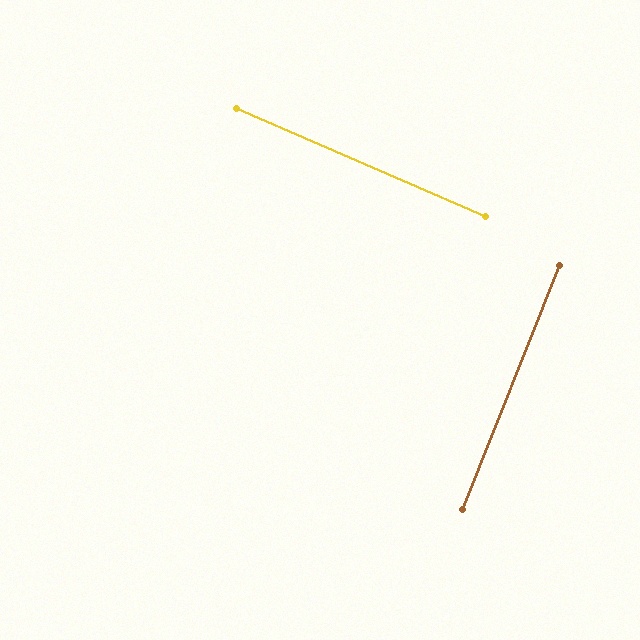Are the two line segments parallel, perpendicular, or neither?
Perpendicular — they meet at approximately 88°.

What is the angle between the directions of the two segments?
Approximately 88 degrees.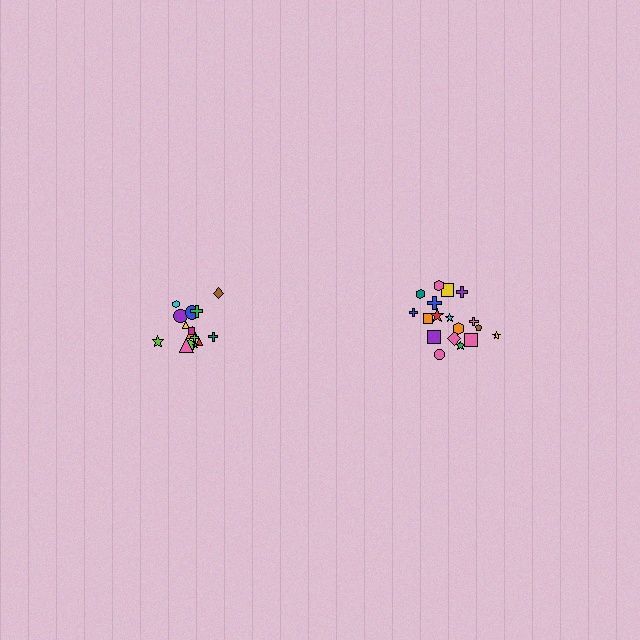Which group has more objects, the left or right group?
The right group.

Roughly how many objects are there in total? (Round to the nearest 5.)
Roughly 35 objects in total.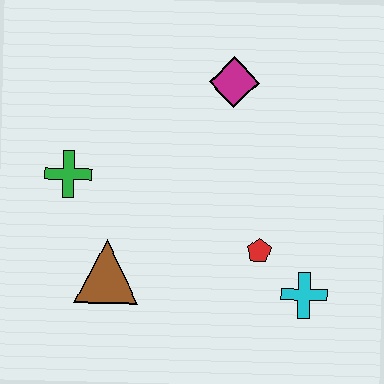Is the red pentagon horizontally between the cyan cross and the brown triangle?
Yes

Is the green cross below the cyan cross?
No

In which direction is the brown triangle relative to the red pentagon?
The brown triangle is to the left of the red pentagon.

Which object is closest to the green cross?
The brown triangle is closest to the green cross.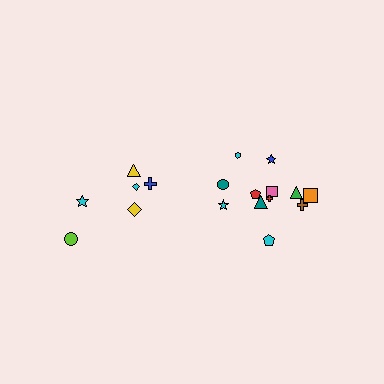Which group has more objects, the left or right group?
The right group.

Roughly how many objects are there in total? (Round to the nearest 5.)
Roughly 20 objects in total.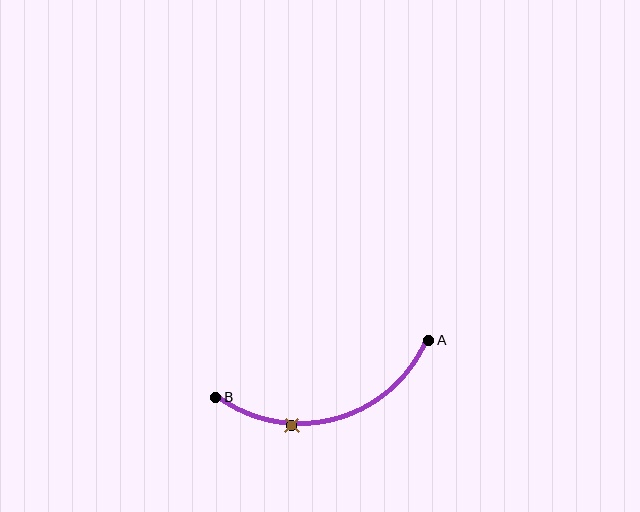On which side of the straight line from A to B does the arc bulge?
The arc bulges below the straight line connecting A and B.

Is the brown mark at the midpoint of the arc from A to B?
No. The brown mark lies on the arc but is closer to endpoint B. The arc midpoint would be at the point on the curve equidistant along the arc from both A and B.